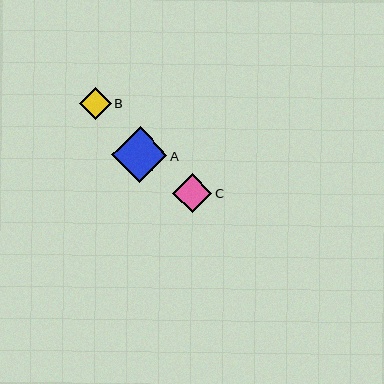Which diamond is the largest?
Diamond A is the largest with a size of approximately 55 pixels.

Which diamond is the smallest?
Diamond B is the smallest with a size of approximately 32 pixels.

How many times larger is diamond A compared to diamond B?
Diamond A is approximately 1.7 times the size of diamond B.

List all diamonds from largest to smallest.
From largest to smallest: A, C, B.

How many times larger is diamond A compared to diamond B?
Diamond A is approximately 1.7 times the size of diamond B.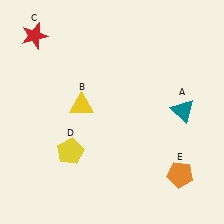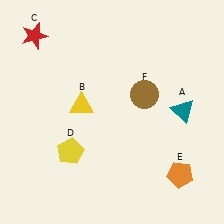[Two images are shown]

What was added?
A brown circle (F) was added in Image 2.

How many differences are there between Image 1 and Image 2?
There is 1 difference between the two images.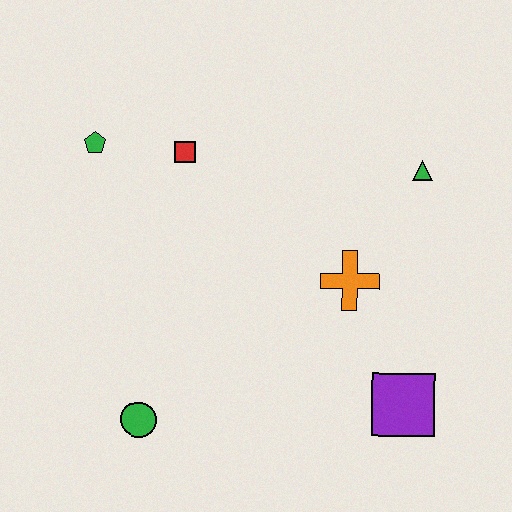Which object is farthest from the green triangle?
The green circle is farthest from the green triangle.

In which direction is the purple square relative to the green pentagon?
The purple square is to the right of the green pentagon.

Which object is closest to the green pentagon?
The red square is closest to the green pentagon.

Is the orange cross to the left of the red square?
No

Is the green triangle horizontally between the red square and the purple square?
No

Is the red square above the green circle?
Yes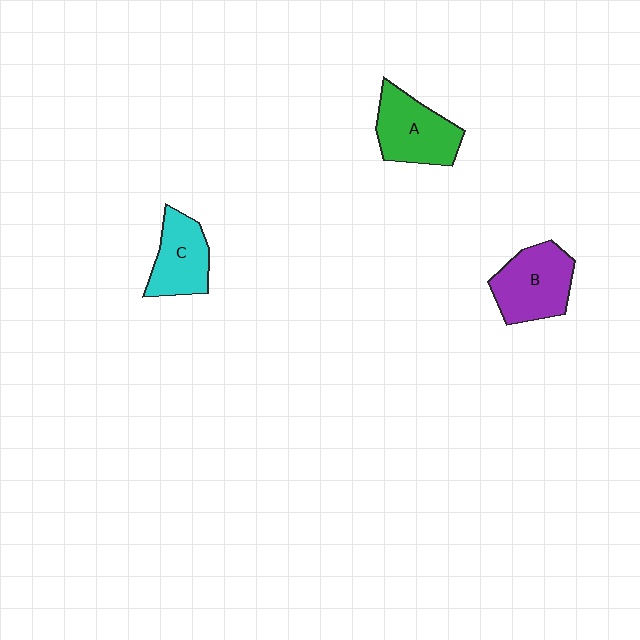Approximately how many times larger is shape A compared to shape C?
Approximately 1.2 times.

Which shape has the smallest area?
Shape C (cyan).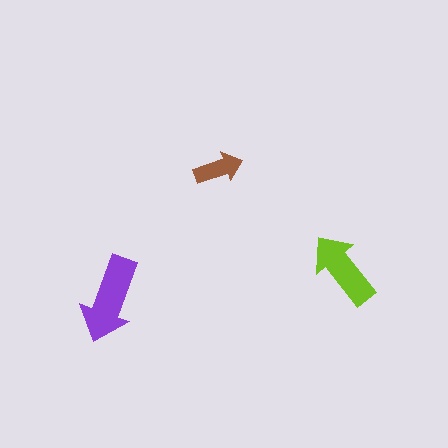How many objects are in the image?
There are 3 objects in the image.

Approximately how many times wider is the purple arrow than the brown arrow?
About 2 times wider.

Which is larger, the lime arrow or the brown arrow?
The lime one.